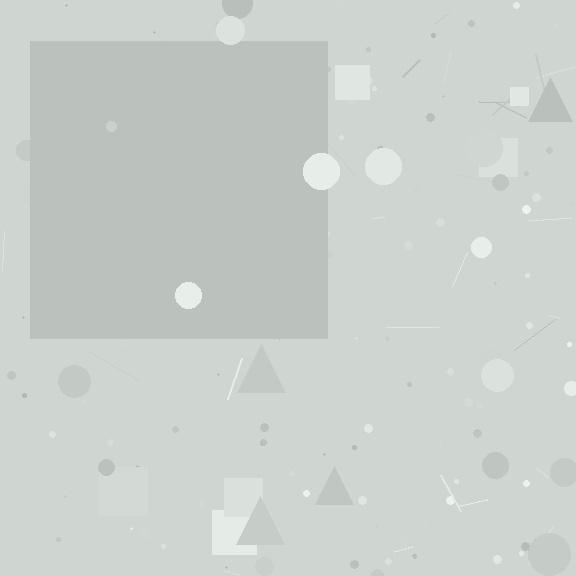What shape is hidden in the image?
A square is hidden in the image.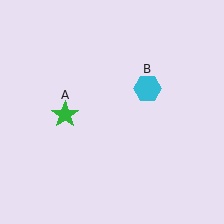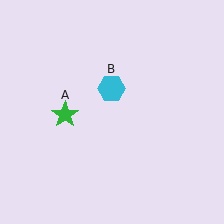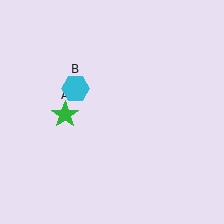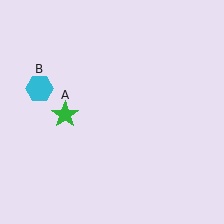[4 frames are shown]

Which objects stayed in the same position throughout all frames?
Green star (object A) remained stationary.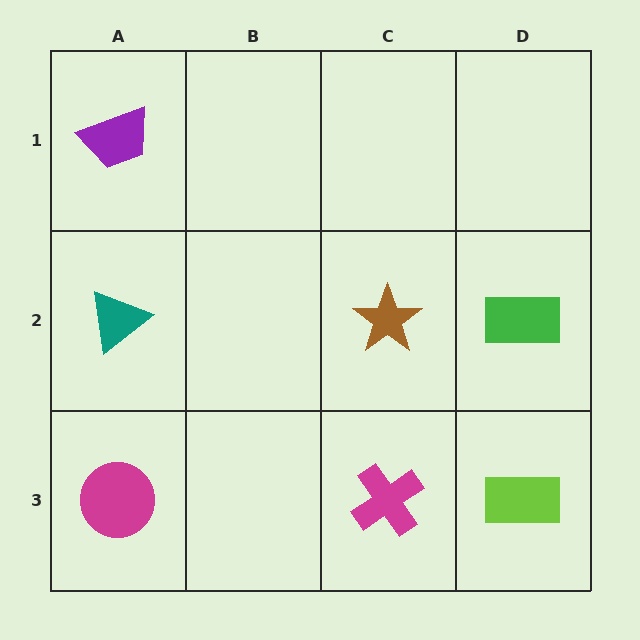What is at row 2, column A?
A teal triangle.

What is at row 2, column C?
A brown star.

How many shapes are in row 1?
1 shape.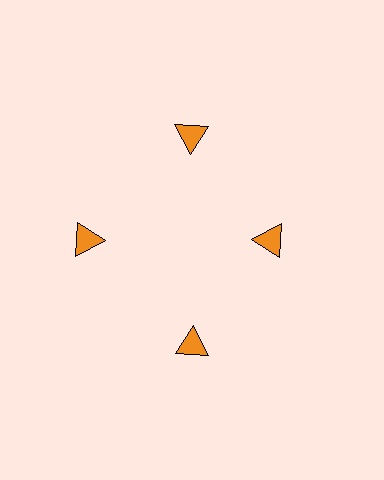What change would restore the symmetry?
The symmetry would be restored by moving it outward, back onto the ring so that all 4 triangles sit at equal angles and equal distance from the center.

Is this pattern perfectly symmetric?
No. The 4 orange triangles are arranged in a ring, but one element near the 3 o'clock position is pulled inward toward the center, breaking the 4-fold rotational symmetry.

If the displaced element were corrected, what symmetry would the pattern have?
It would have 4-fold rotational symmetry — the pattern would map onto itself every 90 degrees.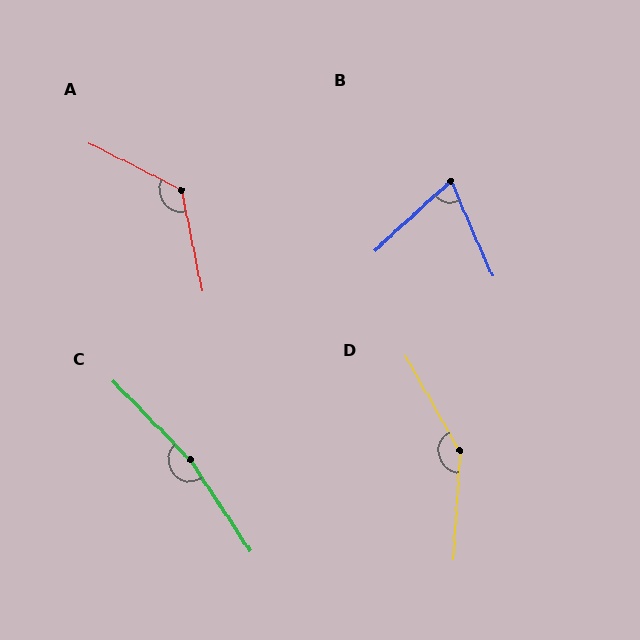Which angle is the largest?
C, at approximately 169 degrees.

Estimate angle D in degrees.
Approximately 147 degrees.